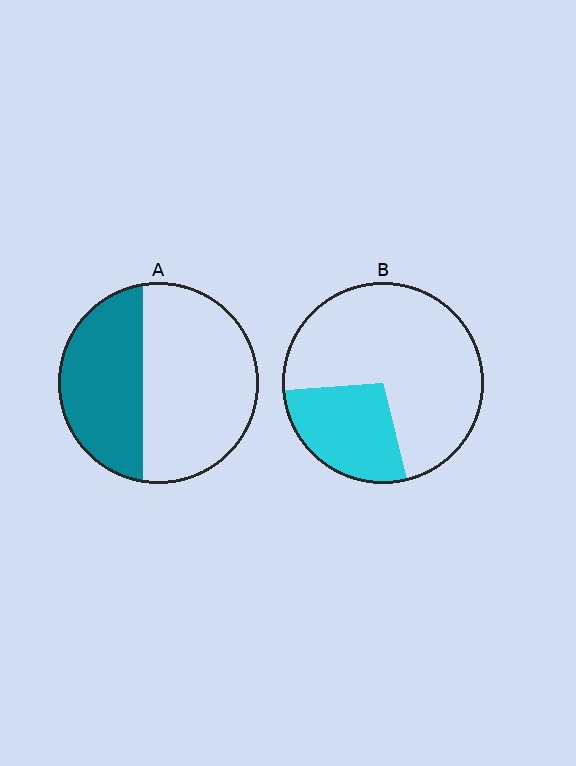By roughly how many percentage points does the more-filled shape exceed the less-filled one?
By roughly 10 percentage points (A over B).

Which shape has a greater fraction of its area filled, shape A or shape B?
Shape A.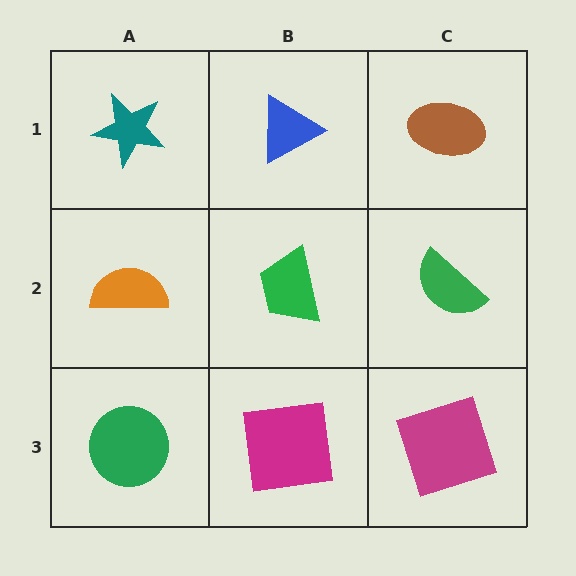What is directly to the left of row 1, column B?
A teal star.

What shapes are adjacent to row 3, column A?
An orange semicircle (row 2, column A), a magenta square (row 3, column B).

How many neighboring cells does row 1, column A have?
2.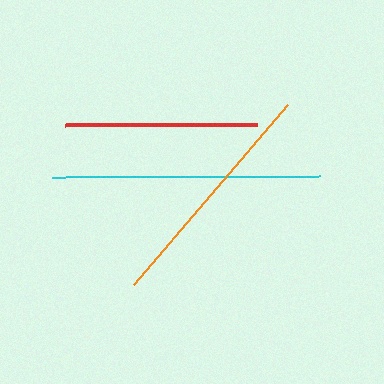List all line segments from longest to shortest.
From longest to shortest: cyan, orange, red.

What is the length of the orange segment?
The orange segment is approximately 236 pixels long.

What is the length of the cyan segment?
The cyan segment is approximately 268 pixels long.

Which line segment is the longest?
The cyan line is the longest at approximately 268 pixels.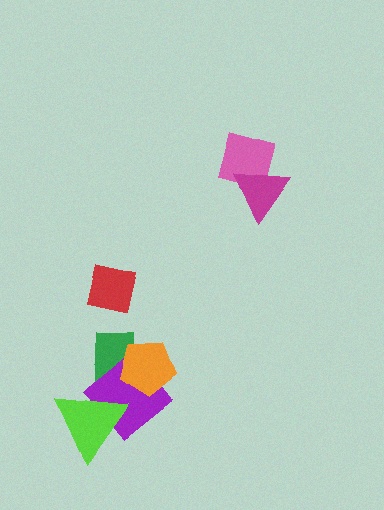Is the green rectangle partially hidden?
Yes, it is partially covered by another shape.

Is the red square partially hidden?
No, no other shape covers it.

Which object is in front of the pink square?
The magenta triangle is in front of the pink square.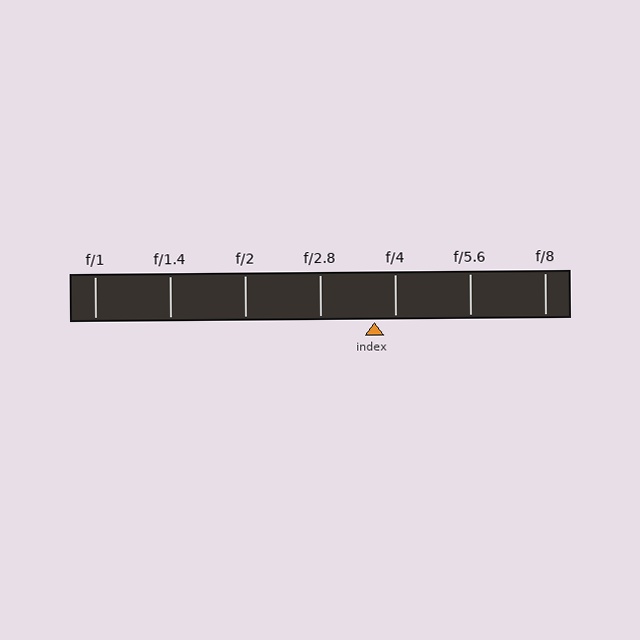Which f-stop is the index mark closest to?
The index mark is closest to f/4.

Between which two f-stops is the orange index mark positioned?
The index mark is between f/2.8 and f/4.